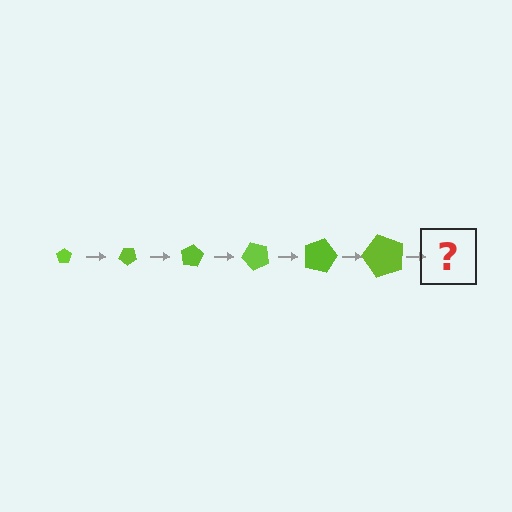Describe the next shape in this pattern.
It should be a pentagon, larger than the previous one and rotated 240 degrees from the start.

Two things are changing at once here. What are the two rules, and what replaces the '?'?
The two rules are that the pentagon grows larger each step and it rotates 40 degrees each step. The '?' should be a pentagon, larger than the previous one and rotated 240 degrees from the start.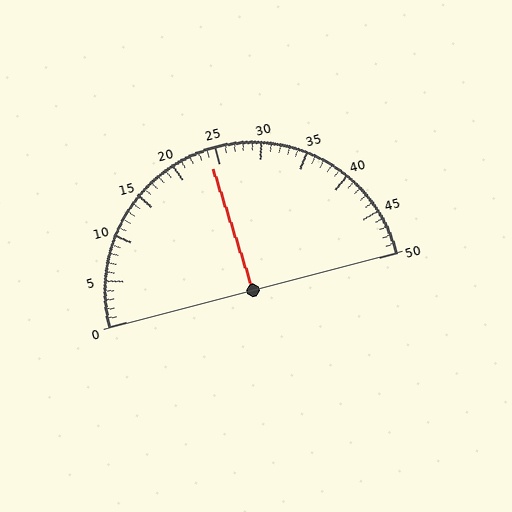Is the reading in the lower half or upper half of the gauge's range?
The reading is in the lower half of the range (0 to 50).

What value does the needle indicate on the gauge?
The needle indicates approximately 24.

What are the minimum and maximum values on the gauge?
The gauge ranges from 0 to 50.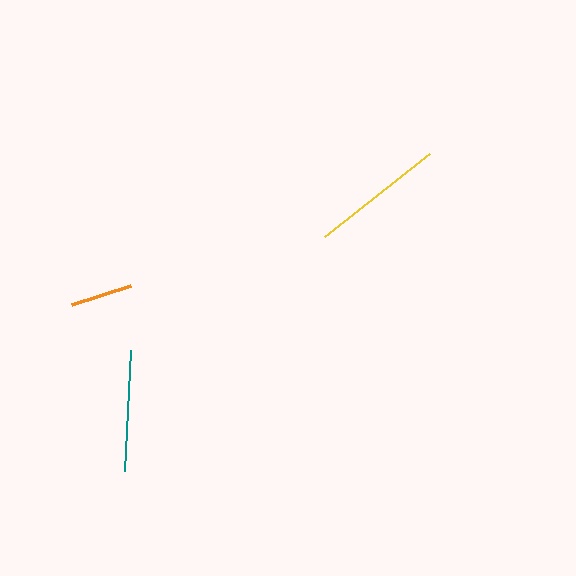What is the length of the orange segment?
The orange segment is approximately 62 pixels long.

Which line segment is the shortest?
The orange line is the shortest at approximately 62 pixels.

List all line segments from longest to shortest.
From longest to shortest: yellow, teal, orange.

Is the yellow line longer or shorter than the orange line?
The yellow line is longer than the orange line.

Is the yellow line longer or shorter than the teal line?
The yellow line is longer than the teal line.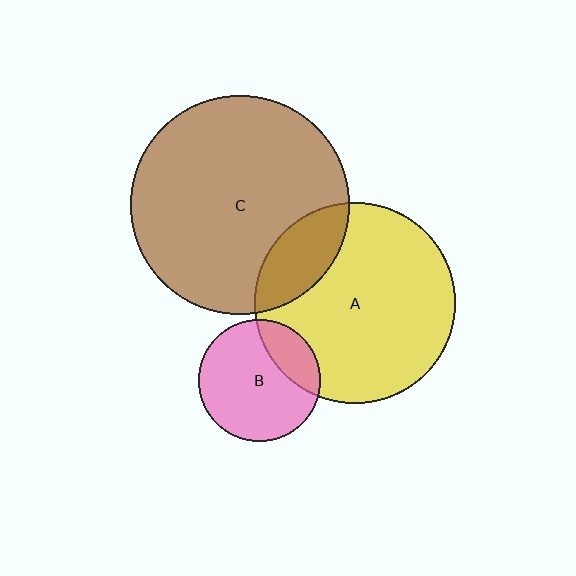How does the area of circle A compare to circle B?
Approximately 2.7 times.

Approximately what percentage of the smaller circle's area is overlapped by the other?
Approximately 20%.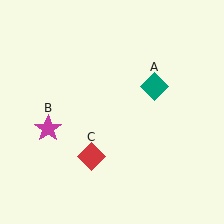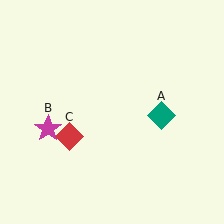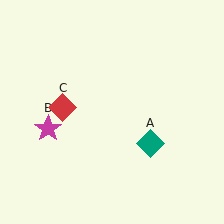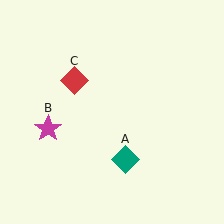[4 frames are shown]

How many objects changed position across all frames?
2 objects changed position: teal diamond (object A), red diamond (object C).